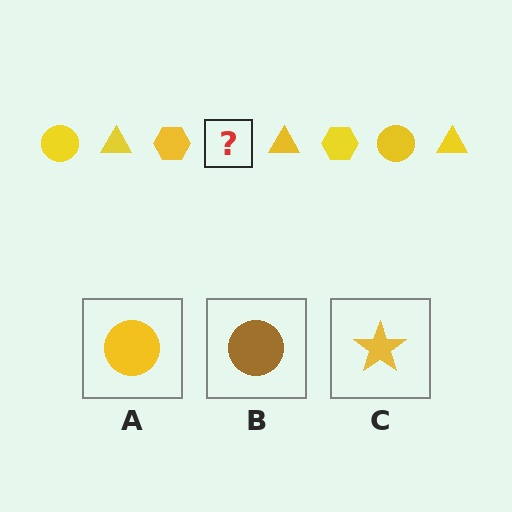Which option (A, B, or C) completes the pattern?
A.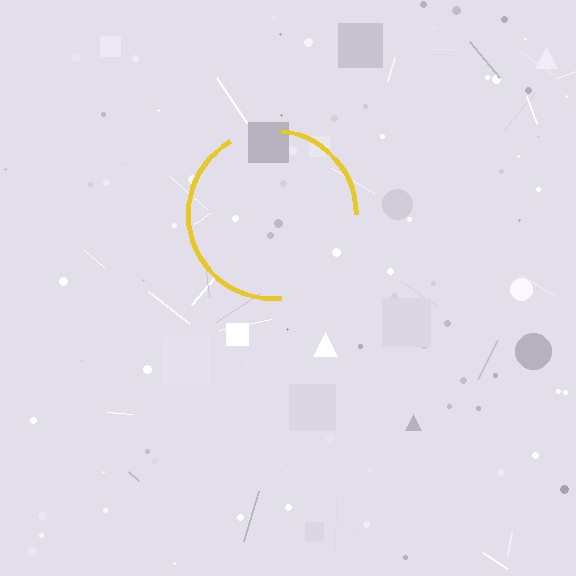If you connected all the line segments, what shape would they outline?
They would outline a circle.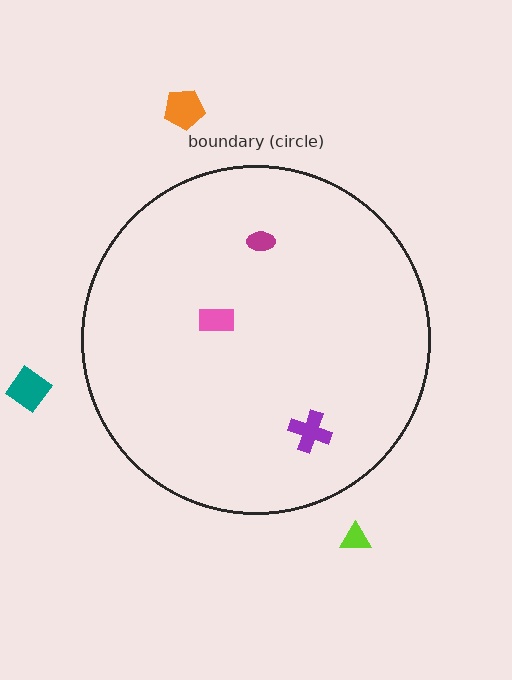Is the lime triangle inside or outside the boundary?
Outside.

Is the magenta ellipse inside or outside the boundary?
Inside.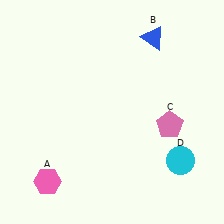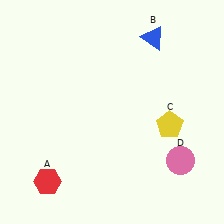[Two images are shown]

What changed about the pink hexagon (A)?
In Image 1, A is pink. In Image 2, it changed to red.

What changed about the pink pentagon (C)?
In Image 1, C is pink. In Image 2, it changed to yellow.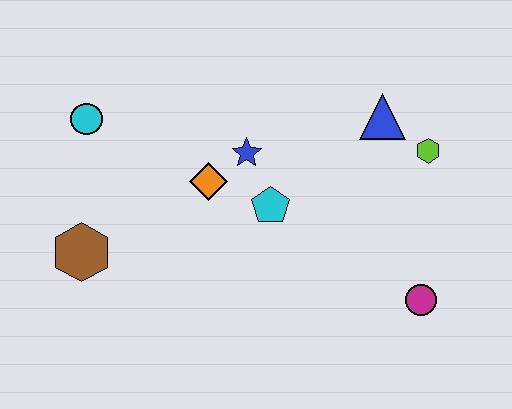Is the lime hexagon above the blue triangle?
No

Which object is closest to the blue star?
The orange diamond is closest to the blue star.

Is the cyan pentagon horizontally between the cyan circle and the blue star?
No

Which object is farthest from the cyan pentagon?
The cyan circle is farthest from the cyan pentagon.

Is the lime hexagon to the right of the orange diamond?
Yes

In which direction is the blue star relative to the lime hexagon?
The blue star is to the left of the lime hexagon.